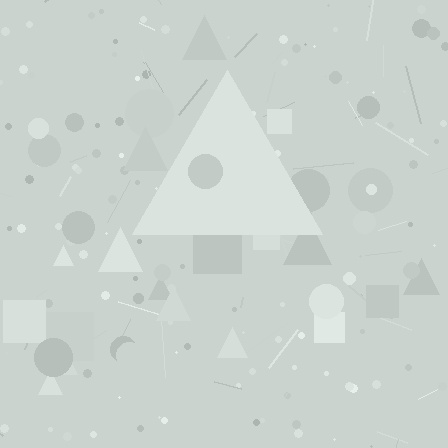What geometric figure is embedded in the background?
A triangle is embedded in the background.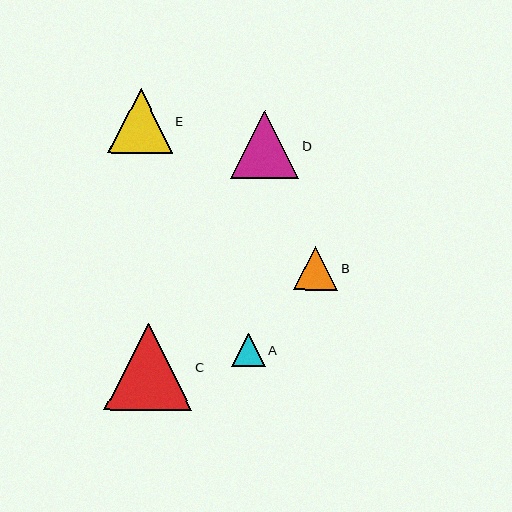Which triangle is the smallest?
Triangle A is the smallest with a size of approximately 34 pixels.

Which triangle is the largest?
Triangle C is the largest with a size of approximately 87 pixels.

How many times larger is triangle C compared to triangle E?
Triangle C is approximately 1.4 times the size of triangle E.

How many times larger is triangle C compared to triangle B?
Triangle C is approximately 2.0 times the size of triangle B.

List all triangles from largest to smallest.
From largest to smallest: C, D, E, B, A.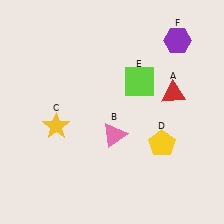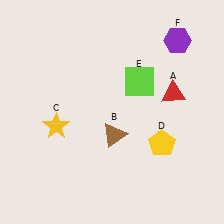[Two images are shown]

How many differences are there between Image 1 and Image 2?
There is 1 difference between the two images.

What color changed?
The triangle (B) changed from pink in Image 1 to brown in Image 2.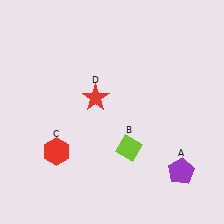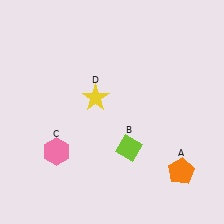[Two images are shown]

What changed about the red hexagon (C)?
In Image 1, C is red. In Image 2, it changed to pink.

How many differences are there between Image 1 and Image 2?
There are 3 differences between the two images.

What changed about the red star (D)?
In Image 1, D is red. In Image 2, it changed to yellow.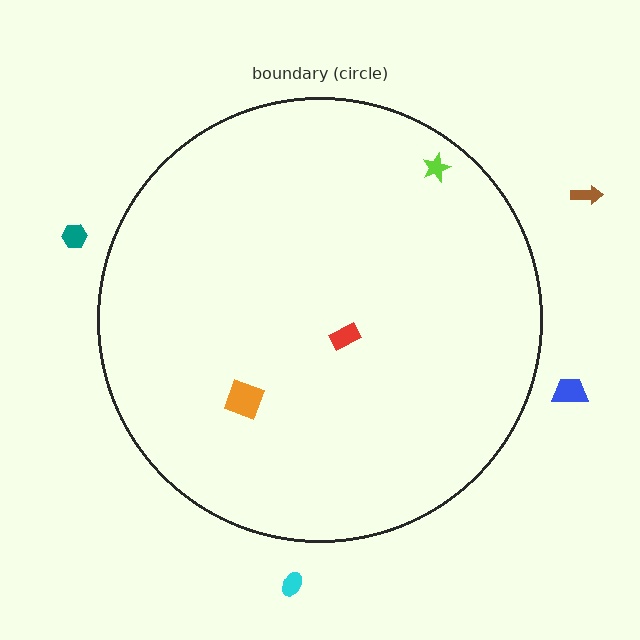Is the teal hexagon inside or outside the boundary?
Outside.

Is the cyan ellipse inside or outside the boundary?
Outside.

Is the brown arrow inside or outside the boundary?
Outside.